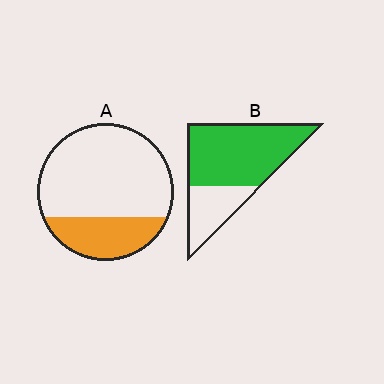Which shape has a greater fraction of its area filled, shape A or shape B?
Shape B.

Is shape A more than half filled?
No.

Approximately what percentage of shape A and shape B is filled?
A is approximately 25% and B is approximately 70%.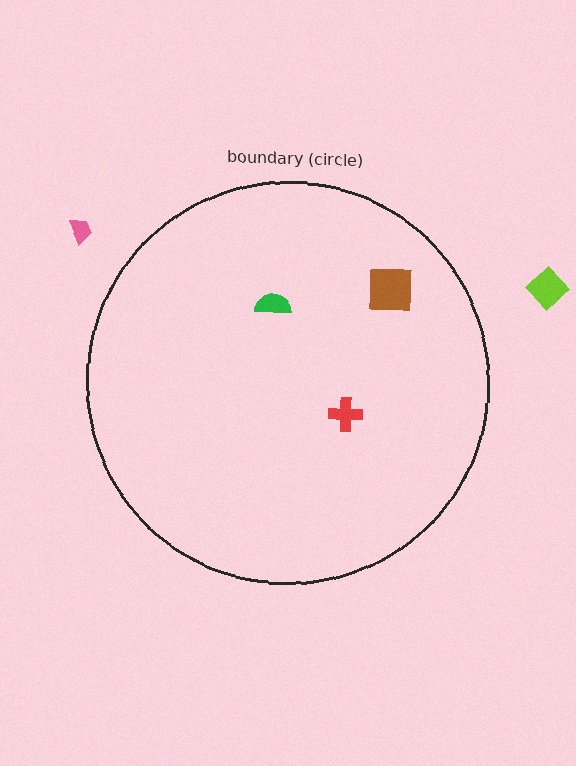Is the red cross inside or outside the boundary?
Inside.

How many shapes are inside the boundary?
3 inside, 2 outside.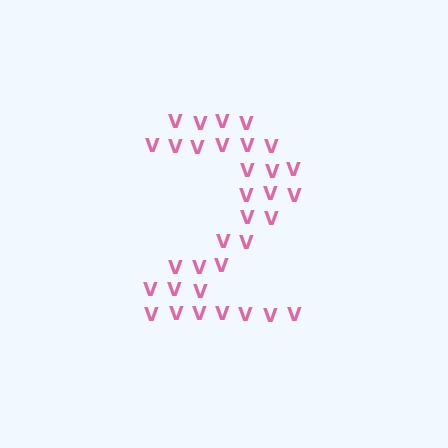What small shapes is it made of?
It is made of small letter V's.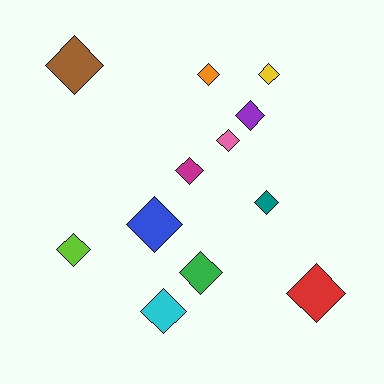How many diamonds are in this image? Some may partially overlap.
There are 12 diamonds.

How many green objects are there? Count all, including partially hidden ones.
There is 1 green object.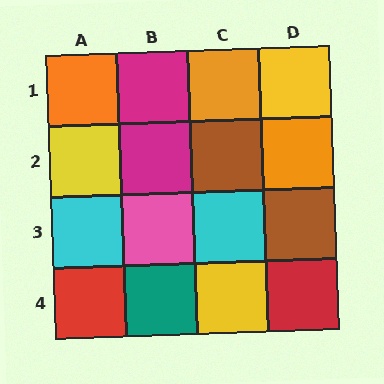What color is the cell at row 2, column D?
Orange.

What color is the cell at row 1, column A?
Orange.